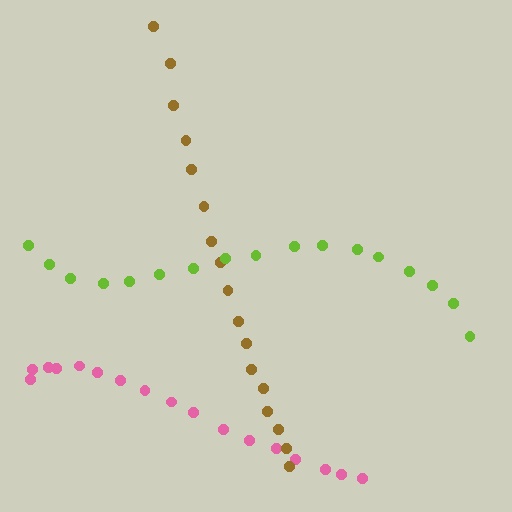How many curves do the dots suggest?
There are 3 distinct paths.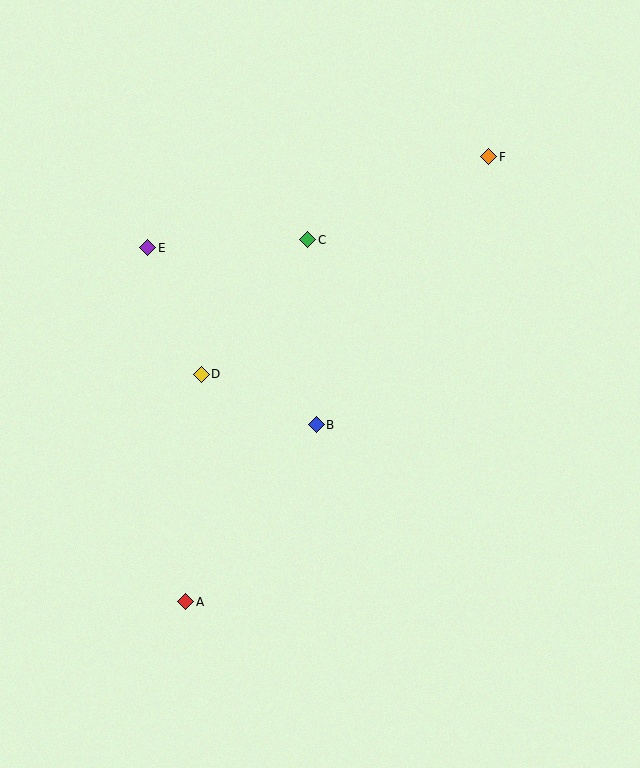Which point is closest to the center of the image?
Point B at (316, 425) is closest to the center.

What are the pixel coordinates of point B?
Point B is at (316, 425).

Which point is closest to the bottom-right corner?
Point B is closest to the bottom-right corner.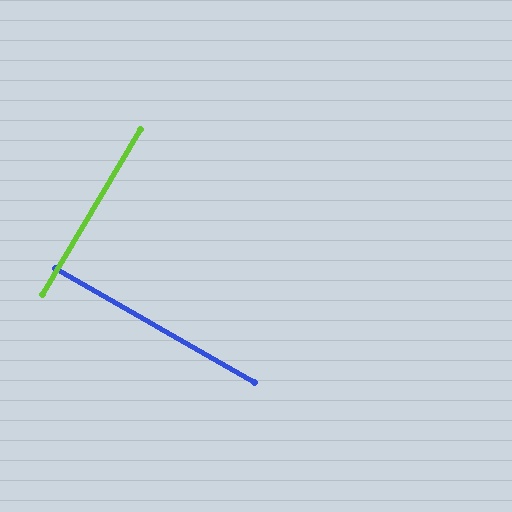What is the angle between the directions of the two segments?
Approximately 89 degrees.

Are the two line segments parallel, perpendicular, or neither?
Perpendicular — they meet at approximately 89°.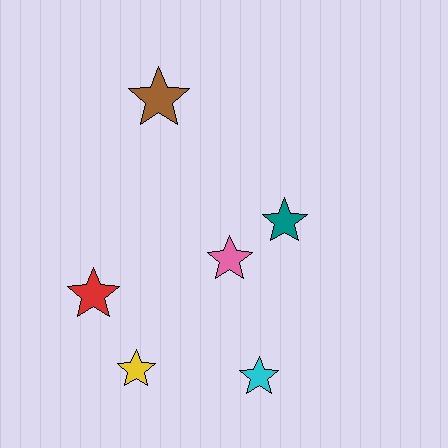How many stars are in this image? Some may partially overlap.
There are 6 stars.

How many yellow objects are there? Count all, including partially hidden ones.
There is 1 yellow object.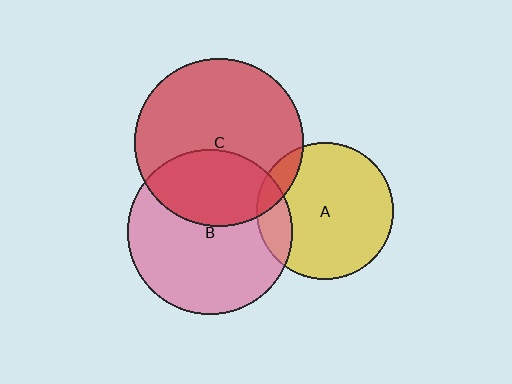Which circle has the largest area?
Circle C (red).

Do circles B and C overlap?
Yes.